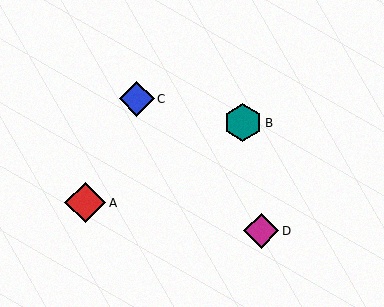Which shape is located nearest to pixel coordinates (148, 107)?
The blue diamond (labeled C) at (137, 99) is nearest to that location.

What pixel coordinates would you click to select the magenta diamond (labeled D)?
Click at (261, 231) to select the magenta diamond D.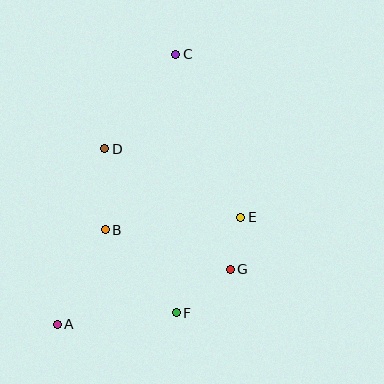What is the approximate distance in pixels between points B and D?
The distance between B and D is approximately 81 pixels.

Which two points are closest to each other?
Points E and G are closest to each other.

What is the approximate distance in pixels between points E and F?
The distance between E and F is approximately 115 pixels.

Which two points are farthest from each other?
Points A and C are farthest from each other.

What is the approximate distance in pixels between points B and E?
The distance between B and E is approximately 136 pixels.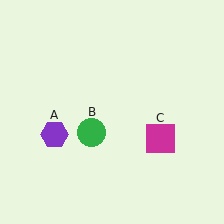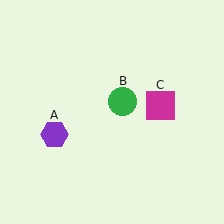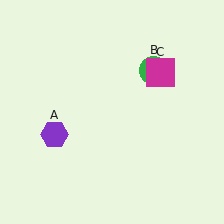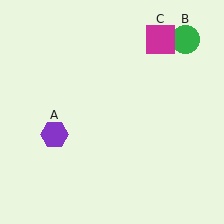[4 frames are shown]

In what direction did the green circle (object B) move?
The green circle (object B) moved up and to the right.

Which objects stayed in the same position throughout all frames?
Purple hexagon (object A) remained stationary.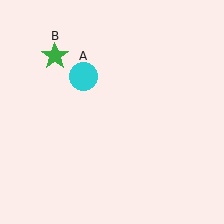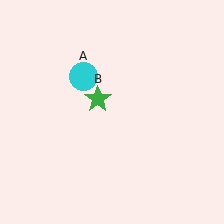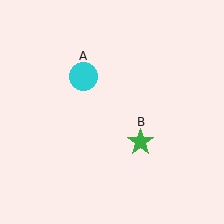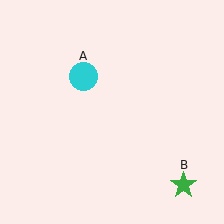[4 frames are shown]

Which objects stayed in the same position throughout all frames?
Cyan circle (object A) remained stationary.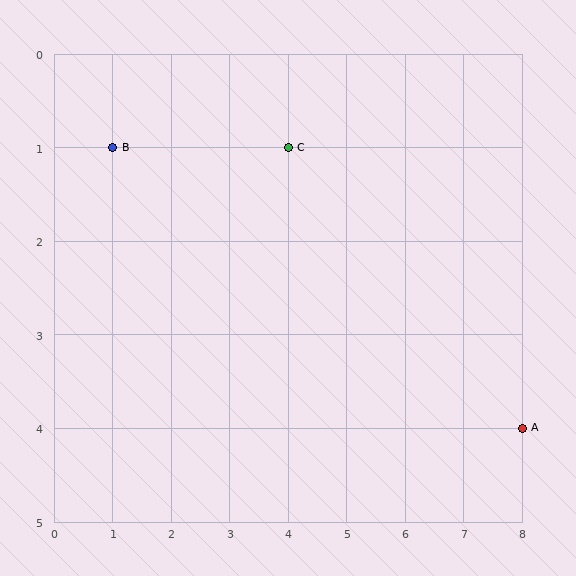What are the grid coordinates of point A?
Point A is at grid coordinates (8, 4).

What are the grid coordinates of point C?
Point C is at grid coordinates (4, 1).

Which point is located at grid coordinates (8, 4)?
Point A is at (8, 4).